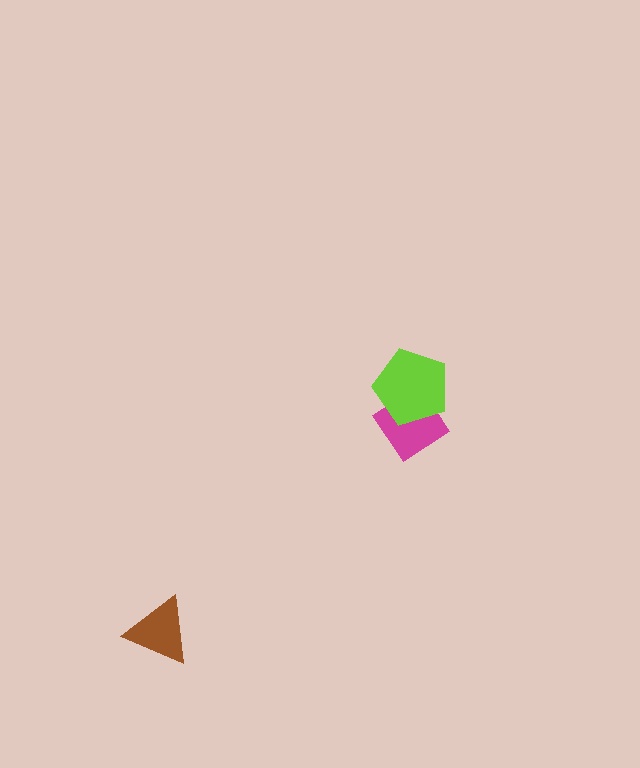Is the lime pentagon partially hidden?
No, no other shape covers it.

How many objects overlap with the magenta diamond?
1 object overlaps with the magenta diamond.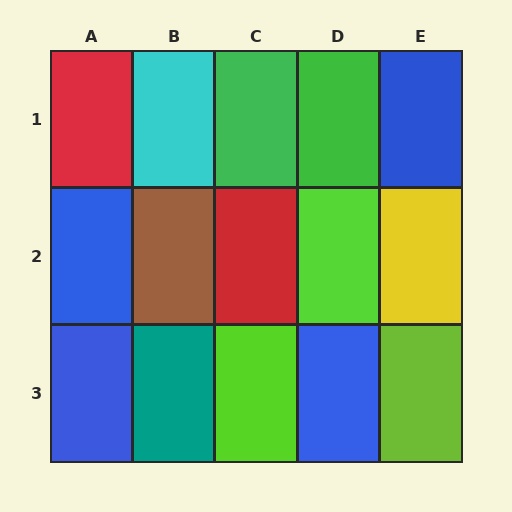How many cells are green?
2 cells are green.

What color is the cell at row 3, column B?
Teal.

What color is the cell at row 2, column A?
Blue.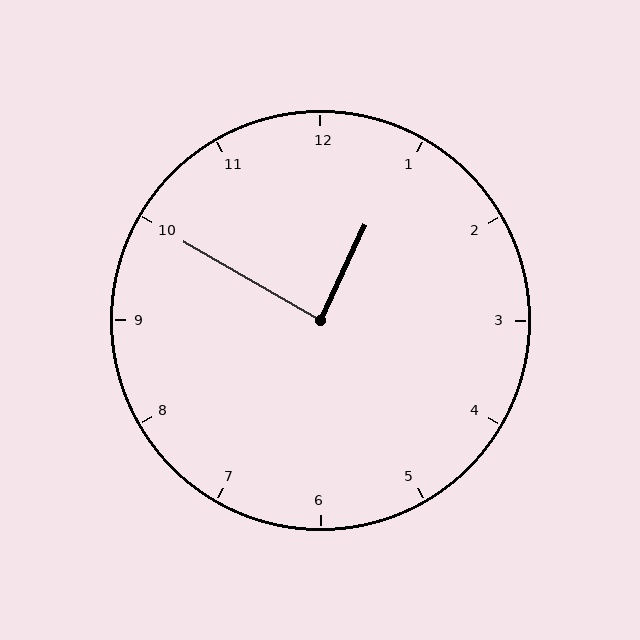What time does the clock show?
12:50.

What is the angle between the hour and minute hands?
Approximately 85 degrees.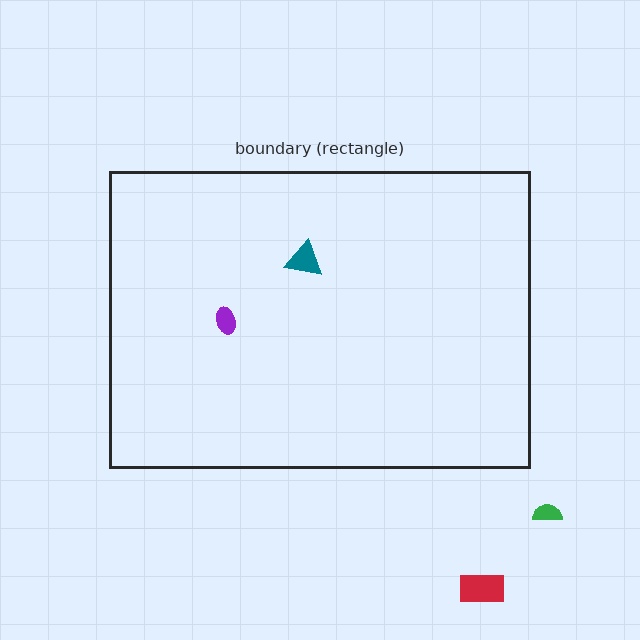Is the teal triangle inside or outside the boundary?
Inside.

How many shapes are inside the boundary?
2 inside, 2 outside.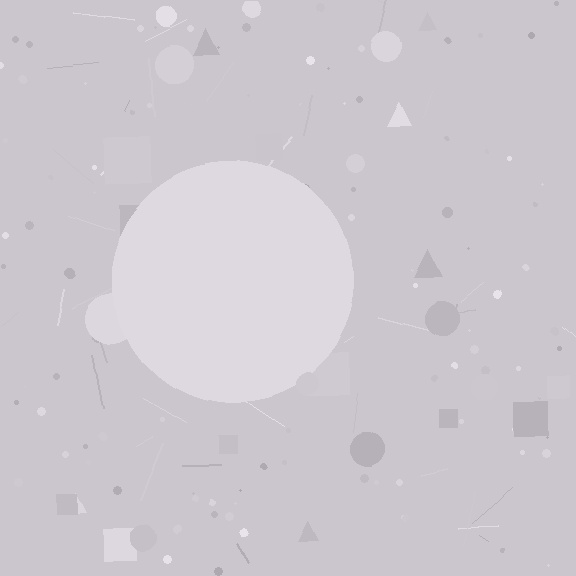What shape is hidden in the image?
A circle is hidden in the image.